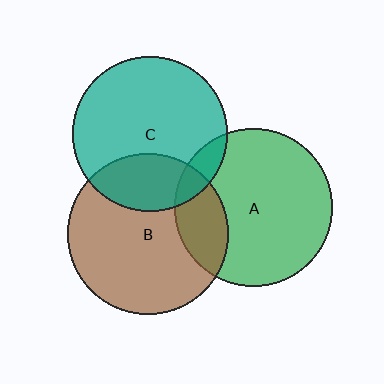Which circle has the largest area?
Circle B (brown).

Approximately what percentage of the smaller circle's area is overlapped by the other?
Approximately 20%.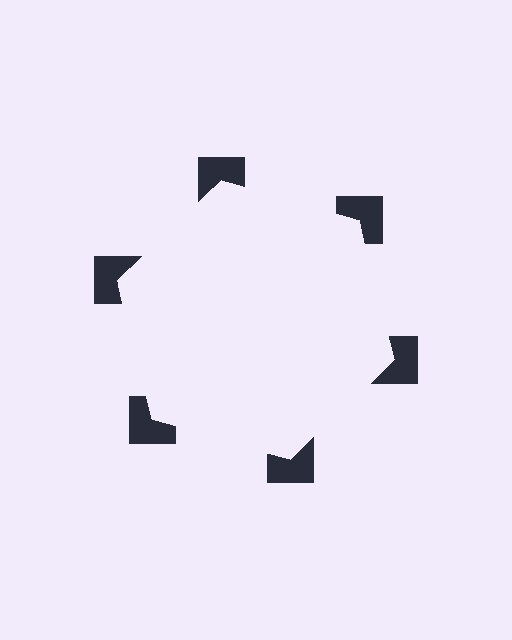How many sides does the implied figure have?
6 sides.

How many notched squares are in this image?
There are 6 — one at each vertex of the illusory hexagon.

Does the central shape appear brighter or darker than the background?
It typically appears slightly brighter than the background, even though no actual brightness change is drawn.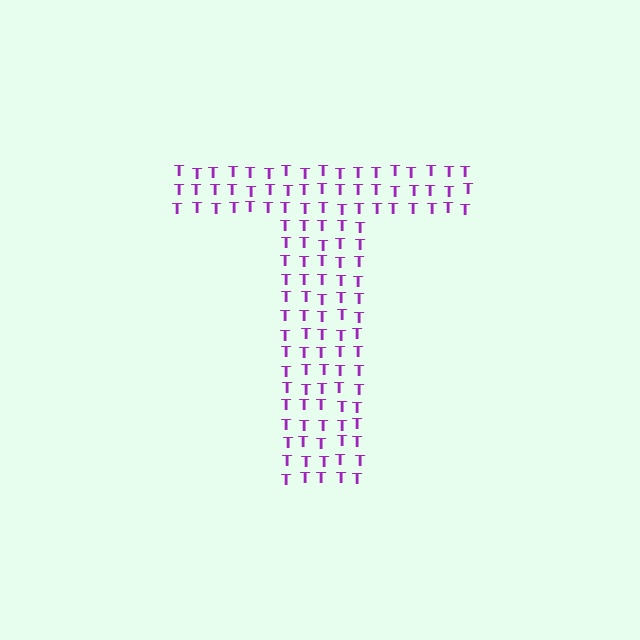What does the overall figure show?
The overall figure shows the letter T.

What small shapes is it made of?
It is made of small letter T's.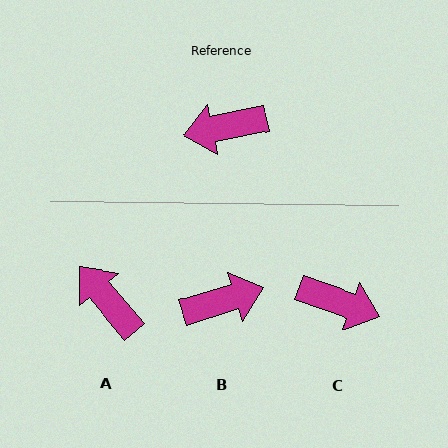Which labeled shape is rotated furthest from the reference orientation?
B, about 175 degrees away.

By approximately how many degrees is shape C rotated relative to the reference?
Approximately 149 degrees counter-clockwise.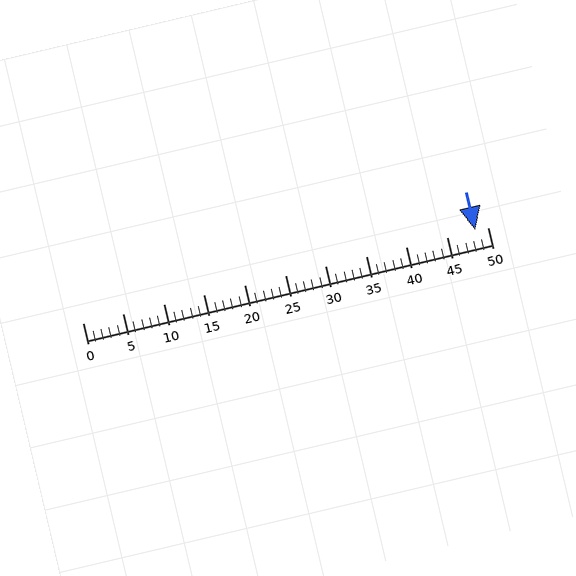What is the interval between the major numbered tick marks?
The major tick marks are spaced 5 units apart.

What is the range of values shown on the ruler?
The ruler shows values from 0 to 50.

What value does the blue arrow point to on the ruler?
The blue arrow points to approximately 48.